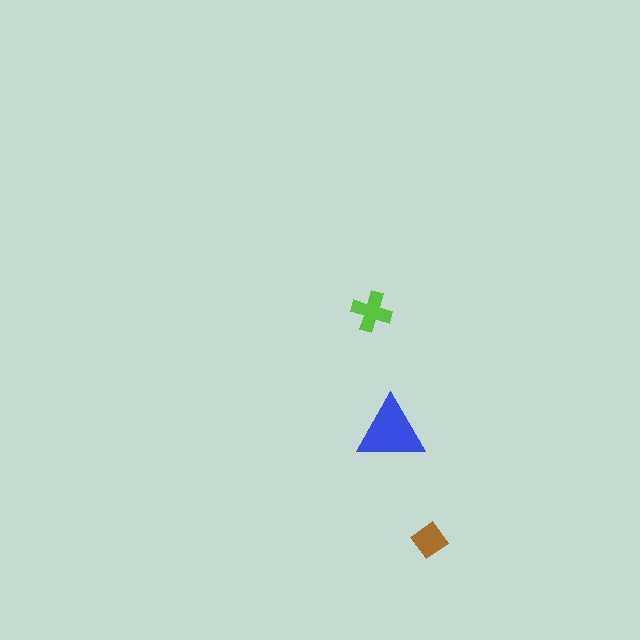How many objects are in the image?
There are 3 objects in the image.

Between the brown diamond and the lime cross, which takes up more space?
The lime cross.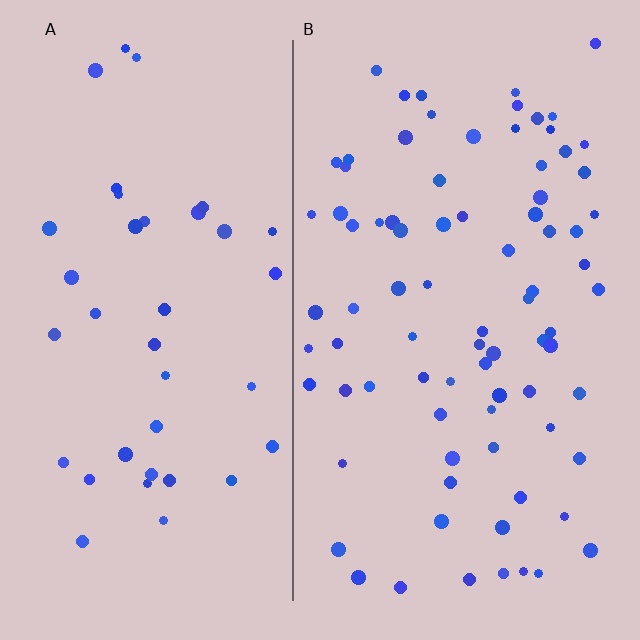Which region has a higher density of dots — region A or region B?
B (the right).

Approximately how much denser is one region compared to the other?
Approximately 2.1× — region B over region A.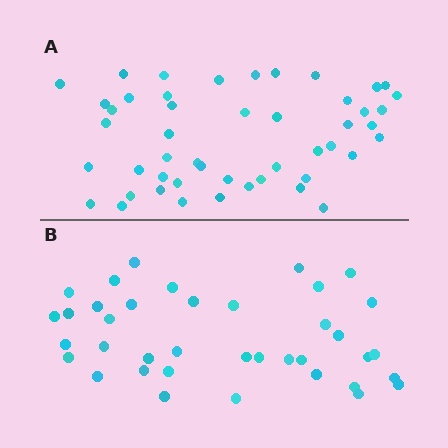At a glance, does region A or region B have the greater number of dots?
Region A (the top region) has more dots.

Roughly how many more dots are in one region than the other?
Region A has roughly 10 or so more dots than region B.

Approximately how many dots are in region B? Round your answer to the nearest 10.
About 40 dots. (The exact count is 38, which rounds to 40.)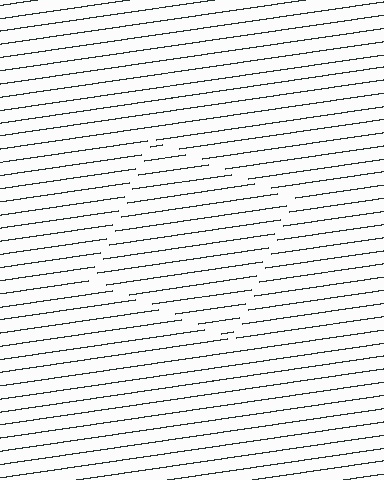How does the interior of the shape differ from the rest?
The interior of the shape contains the same grating, shifted by half a period — the contour is defined by the phase discontinuity where line-ends from the inner and outer gratings abut.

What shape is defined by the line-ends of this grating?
An illusory square. The interior of the shape contains the same grating, shifted by half a period — the contour is defined by the phase discontinuity where line-ends from the inner and outer gratings abut.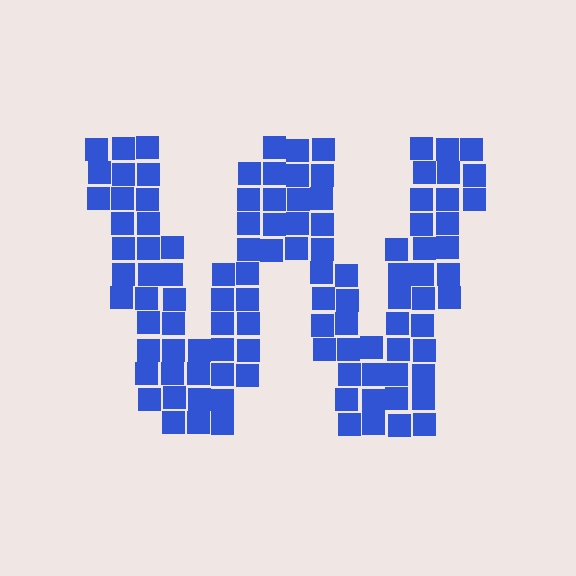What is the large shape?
The large shape is the letter W.